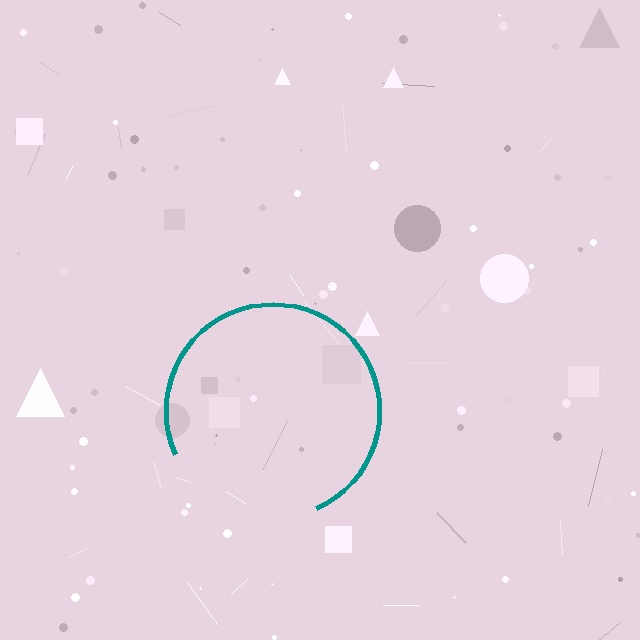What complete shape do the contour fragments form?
The contour fragments form a circle.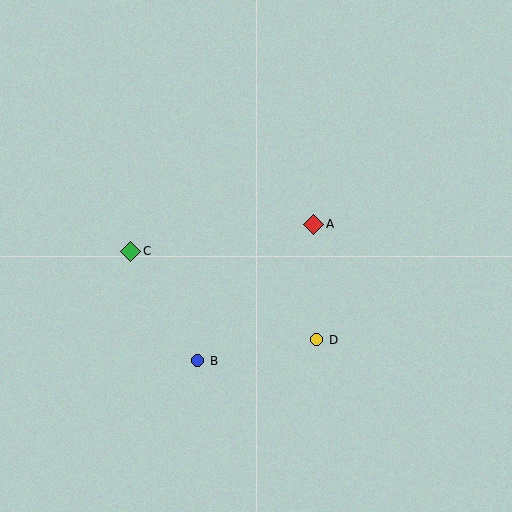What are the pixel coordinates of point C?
Point C is at (131, 251).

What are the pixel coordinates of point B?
Point B is at (198, 361).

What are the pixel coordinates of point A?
Point A is at (314, 224).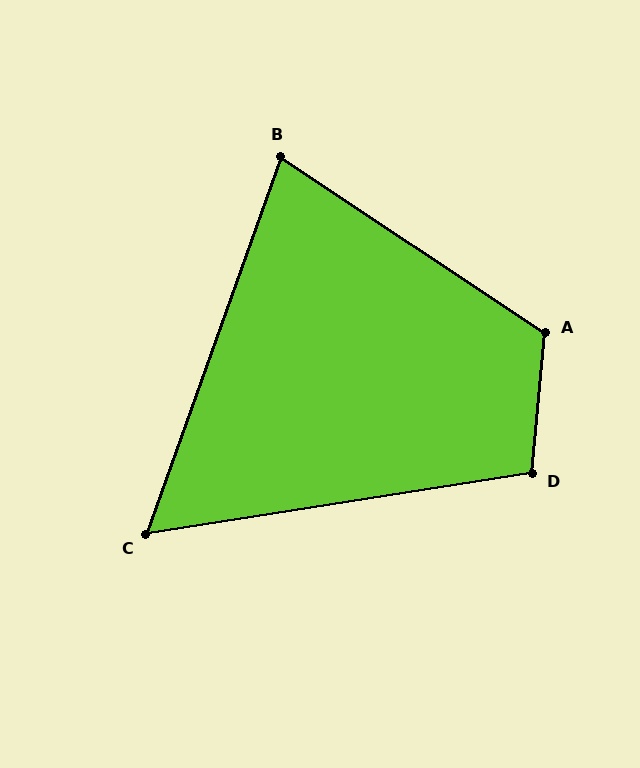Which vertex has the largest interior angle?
A, at approximately 119 degrees.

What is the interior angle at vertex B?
Approximately 76 degrees (acute).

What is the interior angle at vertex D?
Approximately 104 degrees (obtuse).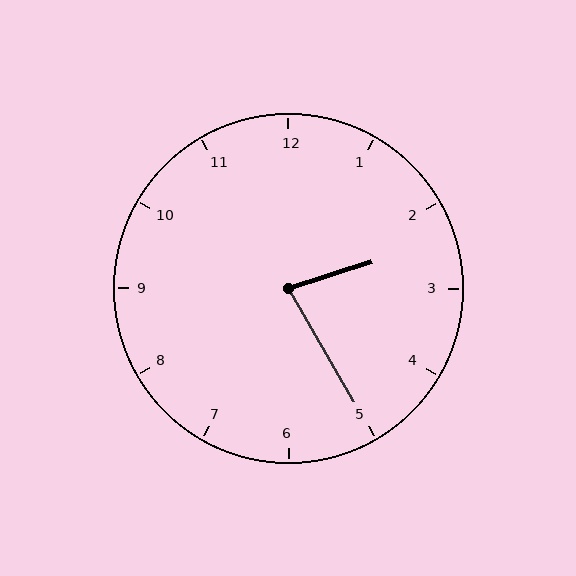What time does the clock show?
2:25.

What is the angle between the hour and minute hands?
Approximately 78 degrees.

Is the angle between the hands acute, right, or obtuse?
It is acute.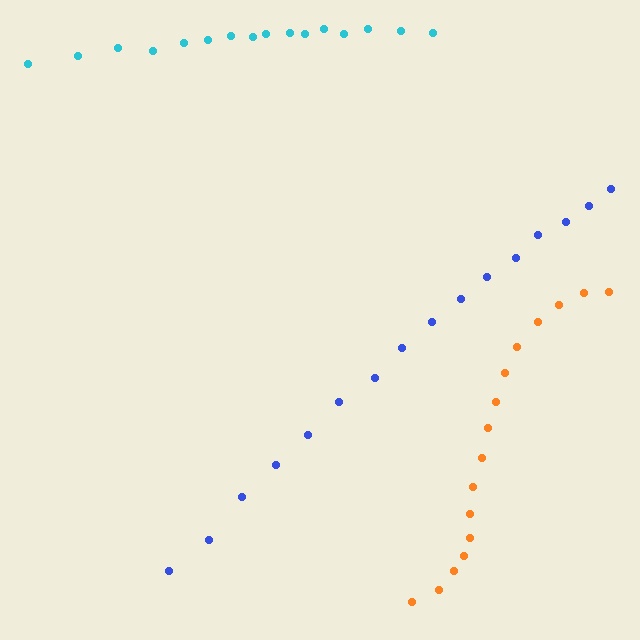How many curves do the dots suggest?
There are 3 distinct paths.